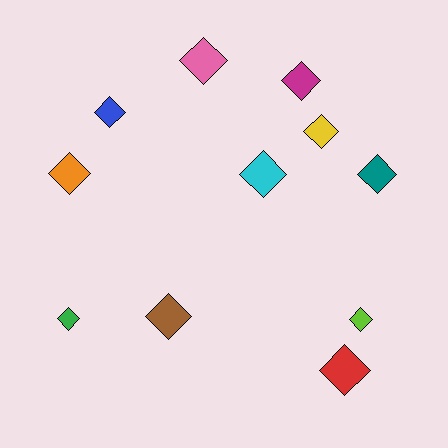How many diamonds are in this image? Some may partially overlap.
There are 11 diamonds.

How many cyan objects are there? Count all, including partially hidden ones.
There is 1 cyan object.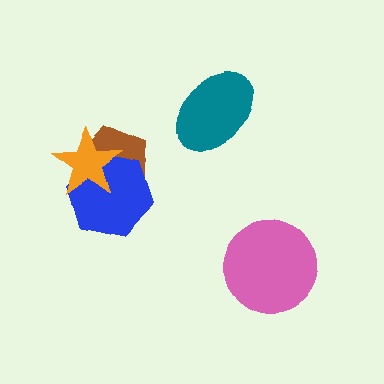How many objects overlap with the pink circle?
0 objects overlap with the pink circle.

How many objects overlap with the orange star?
2 objects overlap with the orange star.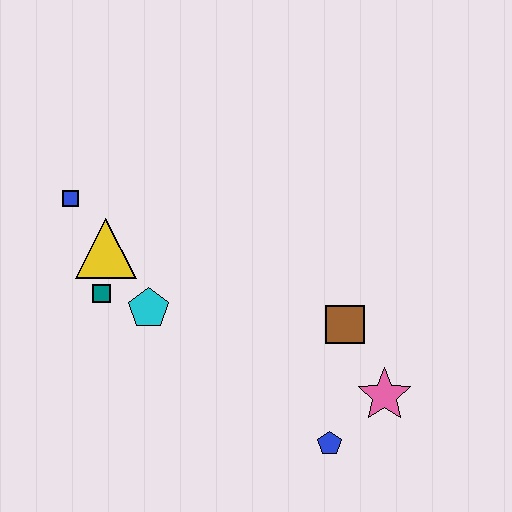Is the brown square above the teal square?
No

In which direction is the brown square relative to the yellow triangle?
The brown square is to the right of the yellow triangle.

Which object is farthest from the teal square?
The pink star is farthest from the teal square.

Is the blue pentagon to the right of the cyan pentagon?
Yes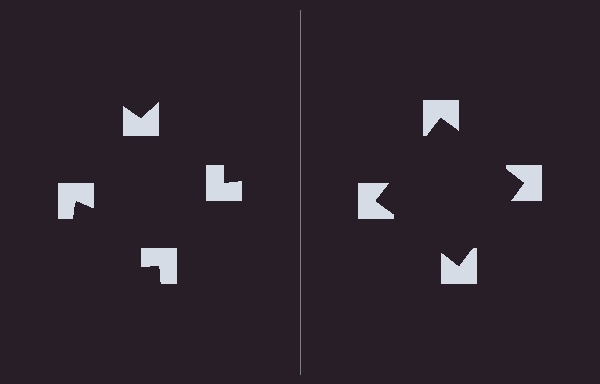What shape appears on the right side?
An illusory square.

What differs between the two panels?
The notched squares are positioned identically on both sides; only the wedge orientations differ. On the right they align to a square; on the left they are misaligned.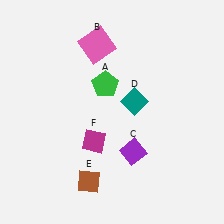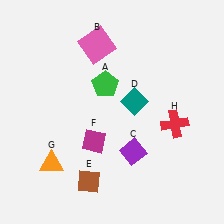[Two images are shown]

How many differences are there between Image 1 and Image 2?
There are 2 differences between the two images.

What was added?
An orange triangle (G), a red cross (H) were added in Image 2.